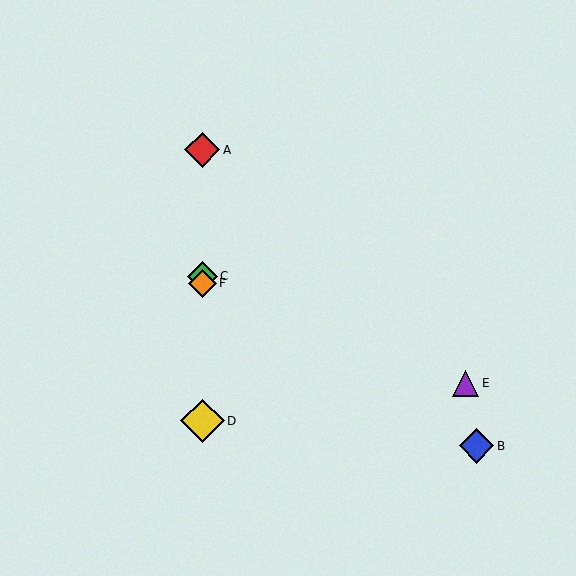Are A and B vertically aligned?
No, A is at x≈202 and B is at x≈477.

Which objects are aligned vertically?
Objects A, C, D, F are aligned vertically.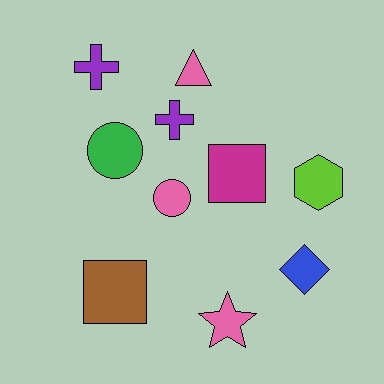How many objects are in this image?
There are 10 objects.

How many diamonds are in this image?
There is 1 diamond.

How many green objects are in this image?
There is 1 green object.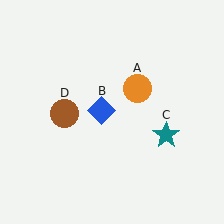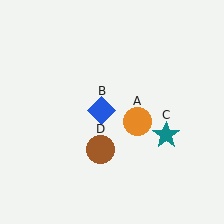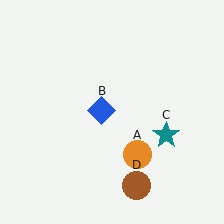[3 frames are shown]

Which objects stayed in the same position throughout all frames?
Blue diamond (object B) and teal star (object C) remained stationary.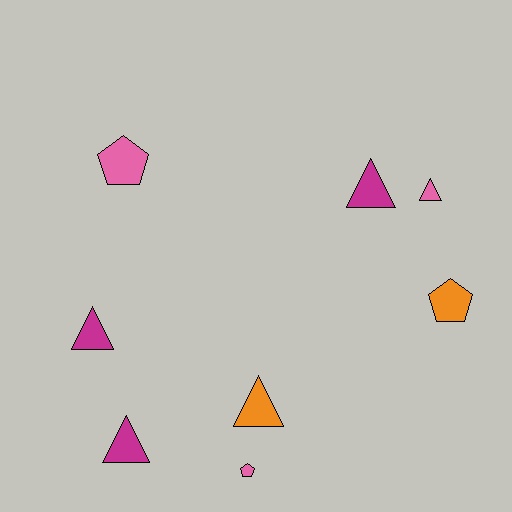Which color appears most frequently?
Magenta, with 3 objects.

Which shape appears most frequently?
Triangle, with 5 objects.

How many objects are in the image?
There are 8 objects.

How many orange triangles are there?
There is 1 orange triangle.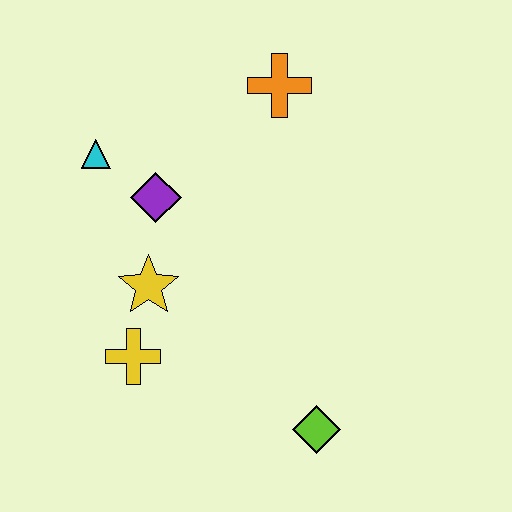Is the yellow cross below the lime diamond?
No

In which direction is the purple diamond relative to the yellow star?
The purple diamond is above the yellow star.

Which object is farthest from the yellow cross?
The orange cross is farthest from the yellow cross.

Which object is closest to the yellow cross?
The yellow star is closest to the yellow cross.